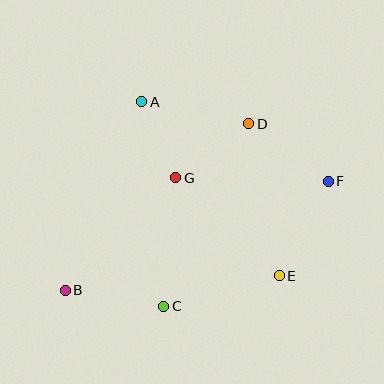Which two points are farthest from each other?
Points B and F are farthest from each other.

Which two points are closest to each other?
Points A and G are closest to each other.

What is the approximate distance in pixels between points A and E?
The distance between A and E is approximately 221 pixels.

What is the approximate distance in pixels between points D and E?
The distance between D and E is approximately 155 pixels.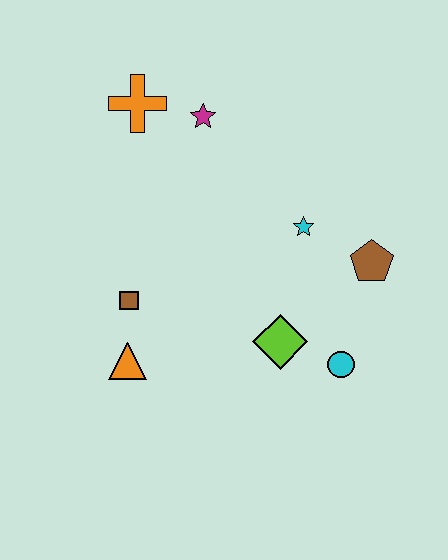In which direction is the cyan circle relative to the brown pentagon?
The cyan circle is below the brown pentagon.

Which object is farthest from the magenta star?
The cyan circle is farthest from the magenta star.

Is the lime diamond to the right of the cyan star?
No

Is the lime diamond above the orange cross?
No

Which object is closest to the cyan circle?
The lime diamond is closest to the cyan circle.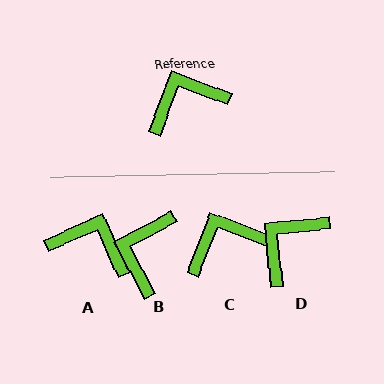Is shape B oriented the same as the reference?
No, it is off by about 48 degrees.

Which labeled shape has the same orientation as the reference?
C.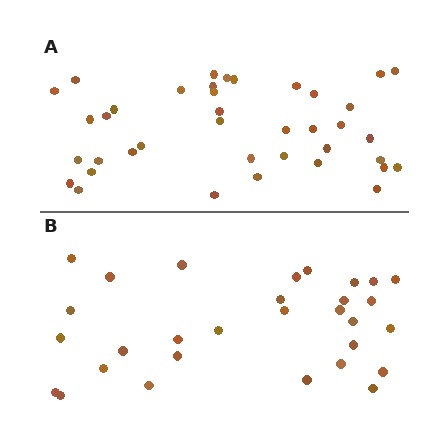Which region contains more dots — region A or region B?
Region A (the top region) has more dots.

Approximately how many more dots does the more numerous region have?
Region A has roughly 8 or so more dots than region B.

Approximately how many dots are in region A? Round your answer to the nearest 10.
About 40 dots. (The exact count is 39, which rounds to 40.)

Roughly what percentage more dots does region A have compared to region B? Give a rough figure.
About 30% more.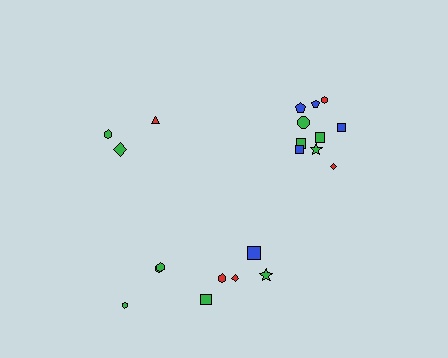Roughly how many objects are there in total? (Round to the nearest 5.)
Roughly 20 objects in total.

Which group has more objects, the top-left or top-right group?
The top-right group.